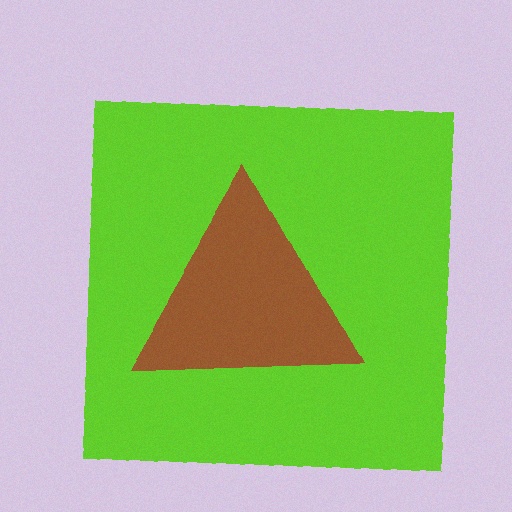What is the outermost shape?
The lime square.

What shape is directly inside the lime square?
The brown triangle.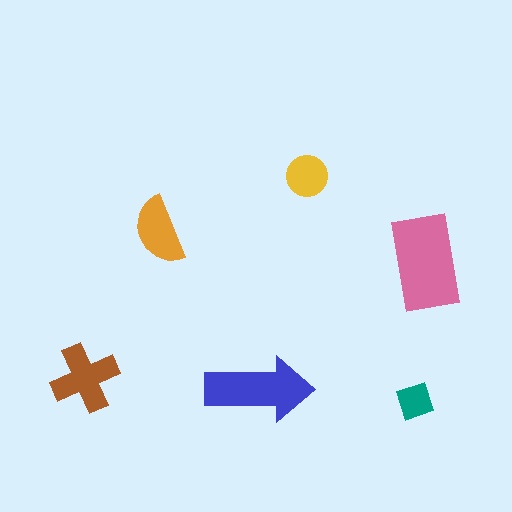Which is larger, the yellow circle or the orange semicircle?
The orange semicircle.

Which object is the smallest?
The teal diamond.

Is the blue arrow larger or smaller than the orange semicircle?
Larger.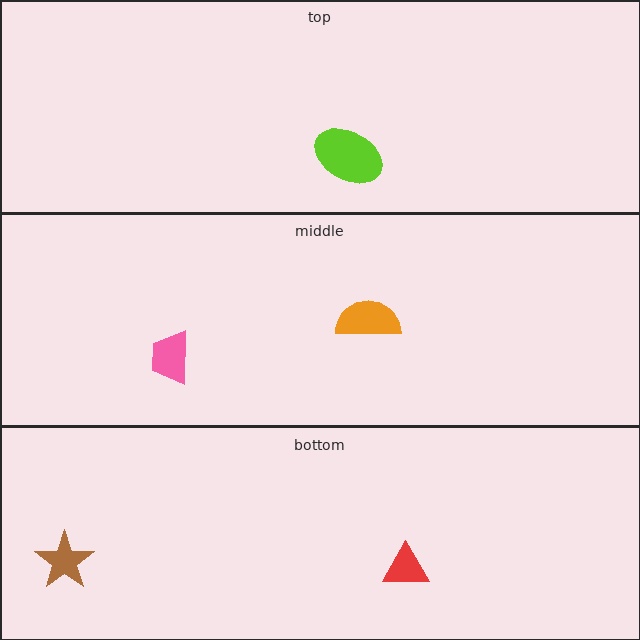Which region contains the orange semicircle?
The middle region.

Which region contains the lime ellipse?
The top region.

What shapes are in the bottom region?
The red triangle, the brown star.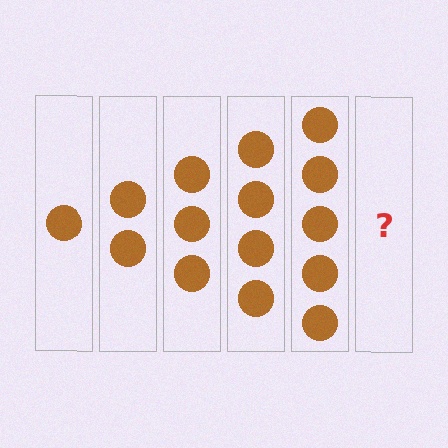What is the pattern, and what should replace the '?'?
The pattern is that each step adds one more circle. The '?' should be 6 circles.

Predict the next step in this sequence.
The next step is 6 circles.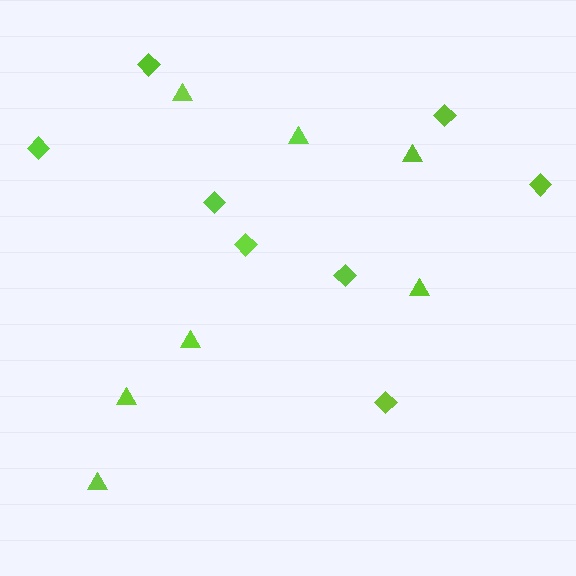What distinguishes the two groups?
There are 2 groups: one group of triangles (7) and one group of diamonds (8).